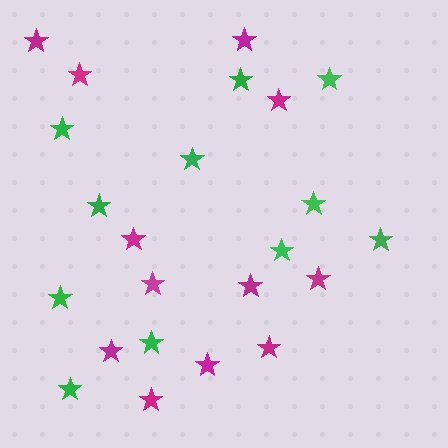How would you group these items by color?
There are 2 groups: one group of green stars (11) and one group of magenta stars (12).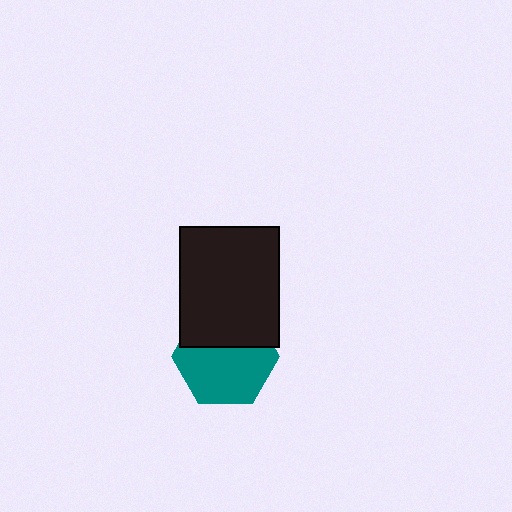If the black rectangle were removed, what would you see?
You would see the complete teal hexagon.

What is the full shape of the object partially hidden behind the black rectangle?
The partially hidden object is a teal hexagon.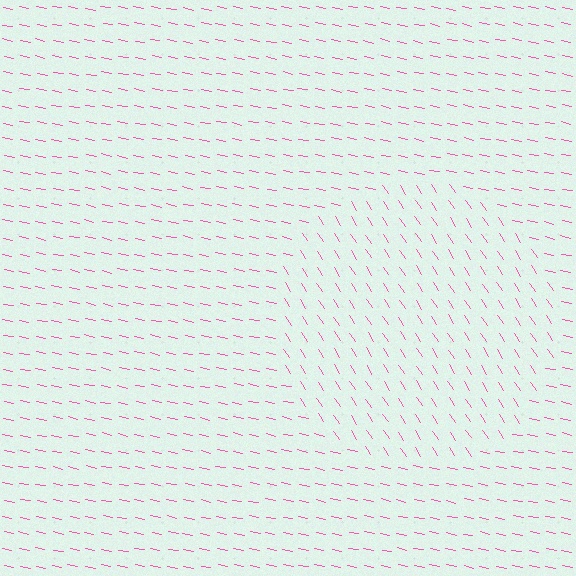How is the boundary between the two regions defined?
The boundary is defined purely by a change in line orientation (approximately 45 degrees difference). All lines are the same color and thickness.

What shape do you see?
I see a circle.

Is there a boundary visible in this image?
Yes, there is a texture boundary formed by a change in line orientation.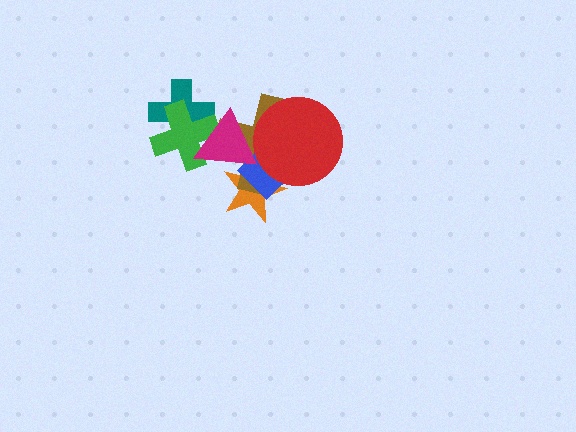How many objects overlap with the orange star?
4 objects overlap with the orange star.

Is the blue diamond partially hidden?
Yes, it is partially covered by another shape.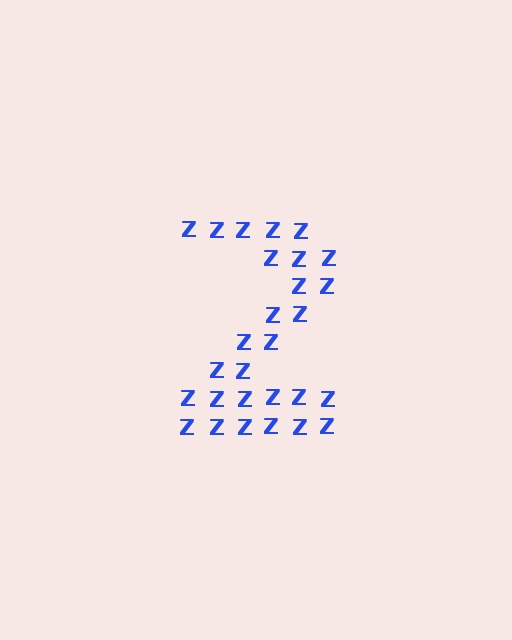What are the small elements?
The small elements are letter Z's.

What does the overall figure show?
The overall figure shows the digit 2.